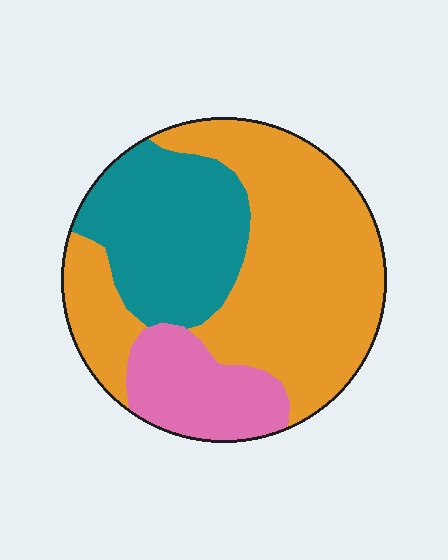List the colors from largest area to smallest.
From largest to smallest: orange, teal, pink.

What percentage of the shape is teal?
Teal covers about 30% of the shape.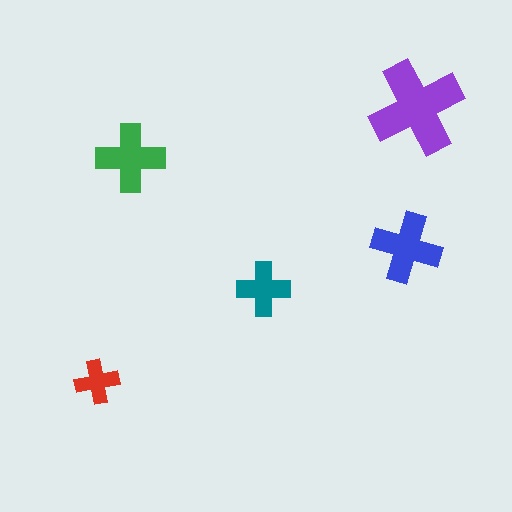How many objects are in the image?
There are 5 objects in the image.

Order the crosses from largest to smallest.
the purple one, the blue one, the green one, the teal one, the red one.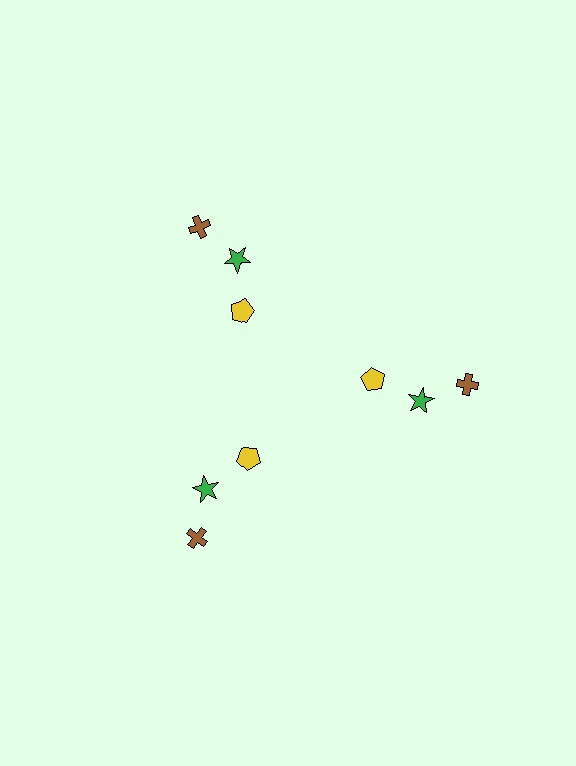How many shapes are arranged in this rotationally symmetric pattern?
There are 9 shapes, arranged in 3 groups of 3.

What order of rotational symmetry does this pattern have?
This pattern has 3-fold rotational symmetry.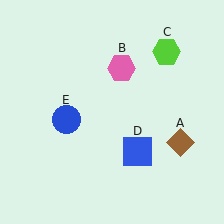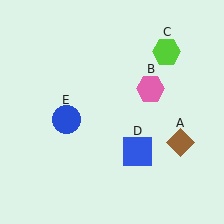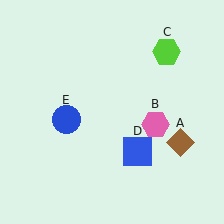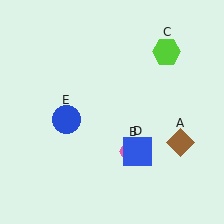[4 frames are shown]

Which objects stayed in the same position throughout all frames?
Brown diamond (object A) and lime hexagon (object C) and blue square (object D) and blue circle (object E) remained stationary.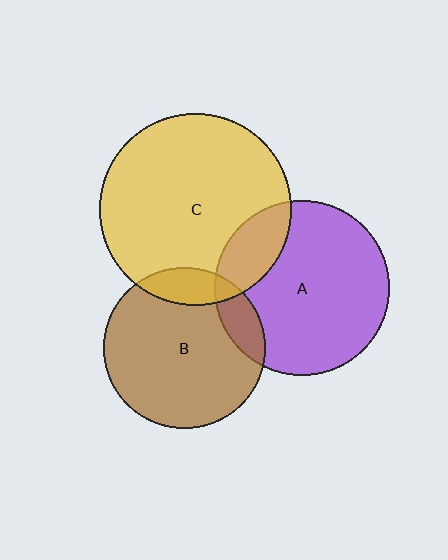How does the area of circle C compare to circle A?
Approximately 1.2 times.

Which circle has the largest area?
Circle C (yellow).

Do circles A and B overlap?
Yes.